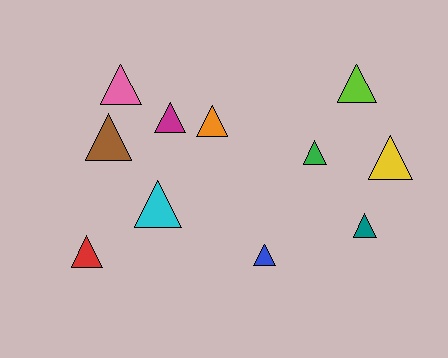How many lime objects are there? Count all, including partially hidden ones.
There is 1 lime object.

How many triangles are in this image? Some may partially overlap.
There are 11 triangles.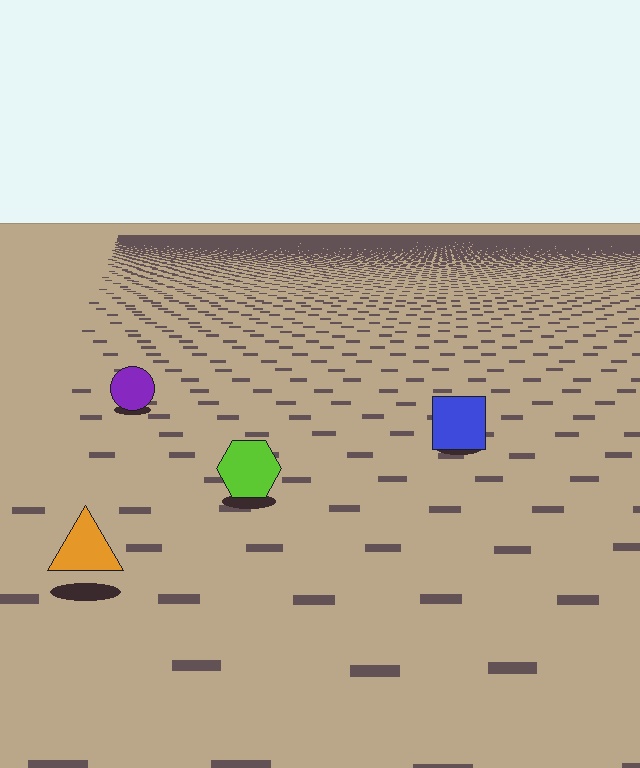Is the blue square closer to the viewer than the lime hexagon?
No. The lime hexagon is closer — you can tell from the texture gradient: the ground texture is coarser near it.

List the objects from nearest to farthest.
From nearest to farthest: the orange triangle, the lime hexagon, the blue square, the purple circle.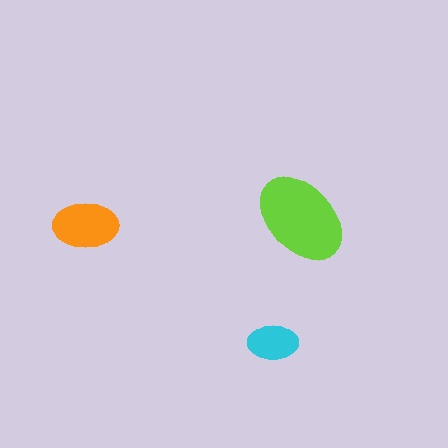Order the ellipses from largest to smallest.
the lime one, the orange one, the cyan one.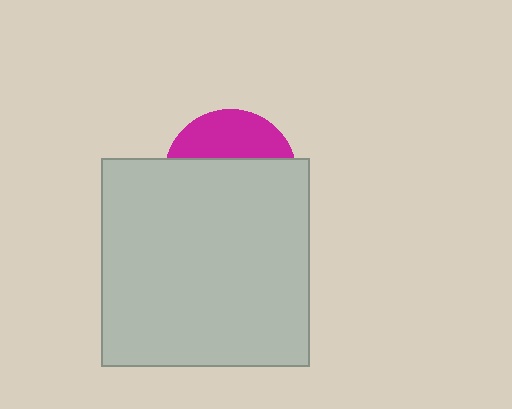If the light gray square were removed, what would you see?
You would see the complete magenta circle.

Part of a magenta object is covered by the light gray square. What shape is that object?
It is a circle.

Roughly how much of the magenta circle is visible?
A small part of it is visible (roughly 33%).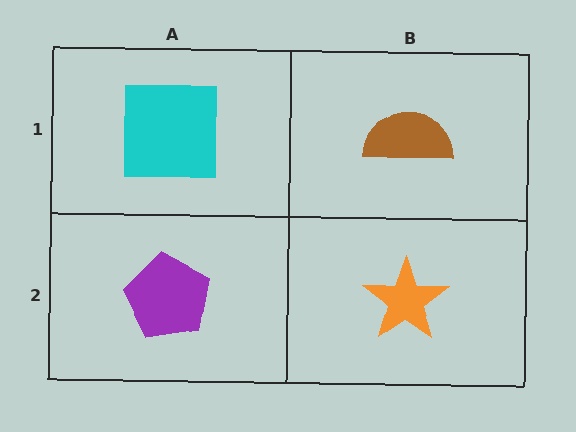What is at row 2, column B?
An orange star.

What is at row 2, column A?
A purple pentagon.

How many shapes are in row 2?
2 shapes.